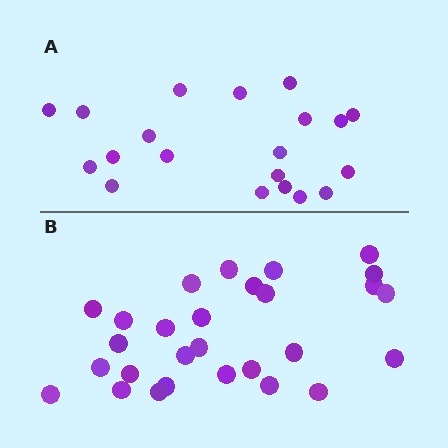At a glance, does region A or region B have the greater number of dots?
Region B (the bottom region) has more dots.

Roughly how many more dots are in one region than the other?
Region B has roughly 8 or so more dots than region A.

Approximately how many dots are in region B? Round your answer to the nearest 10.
About 30 dots. (The exact count is 28, which rounds to 30.)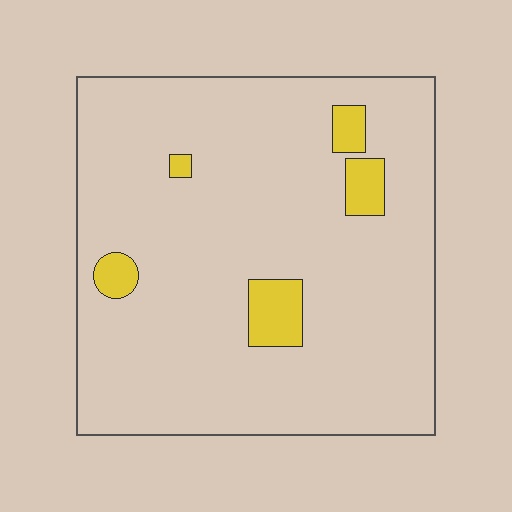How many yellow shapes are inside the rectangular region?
5.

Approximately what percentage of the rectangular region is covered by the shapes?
Approximately 10%.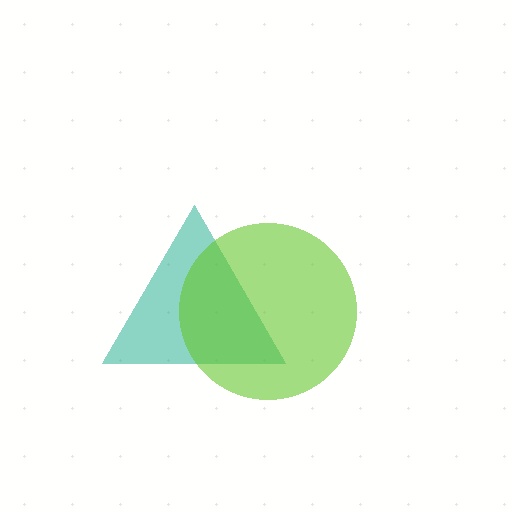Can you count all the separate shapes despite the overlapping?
Yes, there are 2 separate shapes.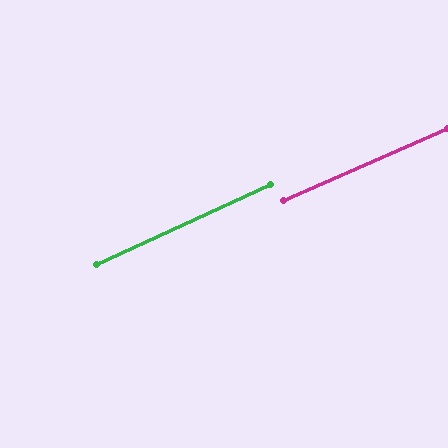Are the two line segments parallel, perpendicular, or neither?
Parallel — their directions differ by only 0.9°.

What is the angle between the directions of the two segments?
Approximately 1 degree.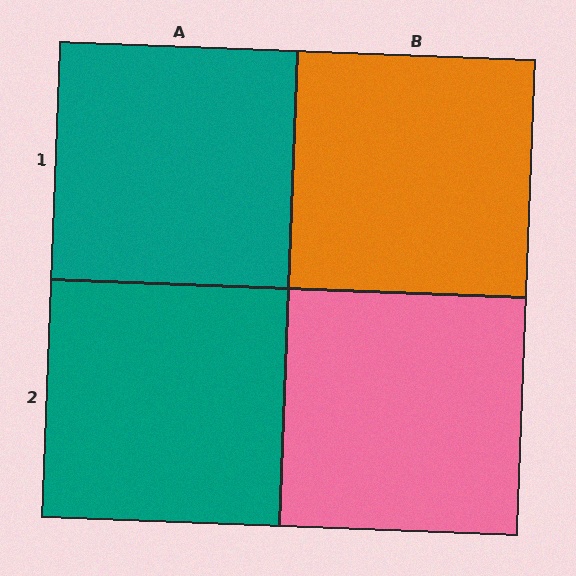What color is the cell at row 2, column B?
Pink.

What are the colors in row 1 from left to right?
Teal, orange.